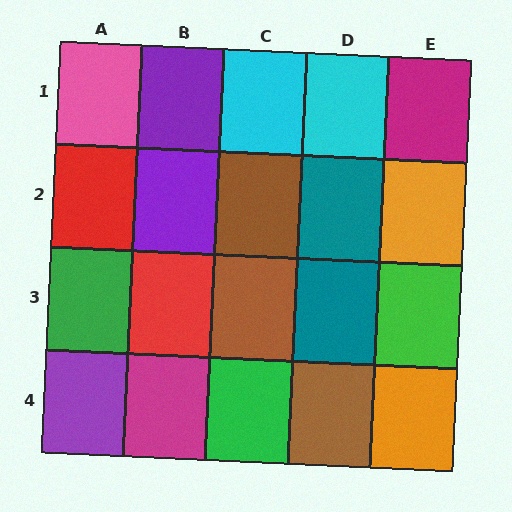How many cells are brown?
3 cells are brown.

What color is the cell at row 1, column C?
Cyan.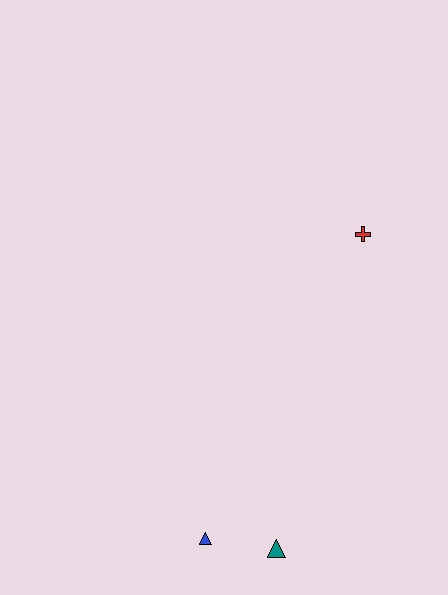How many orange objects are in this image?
There are no orange objects.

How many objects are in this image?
There are 3 objects.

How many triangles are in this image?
There are 2 triangles.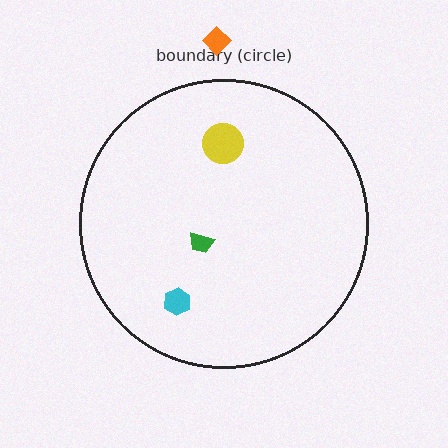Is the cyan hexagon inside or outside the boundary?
Inside.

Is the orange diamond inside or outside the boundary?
Outside.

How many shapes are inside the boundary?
3 inside, 1 outside.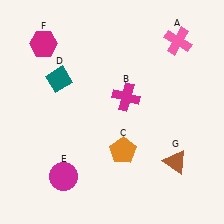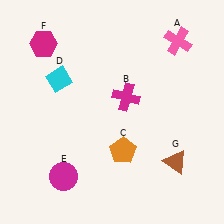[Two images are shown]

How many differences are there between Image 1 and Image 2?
There is 1 difference between the two images.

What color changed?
The diamond (D) changed from teal in Image 1 to cyan in Image 2.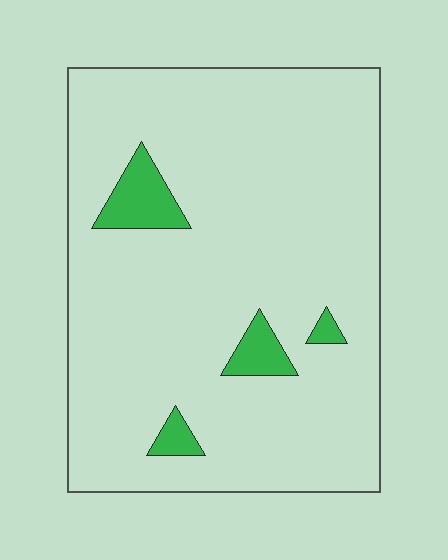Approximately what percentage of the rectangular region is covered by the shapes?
Approximately 5%.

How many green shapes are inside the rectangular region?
4.